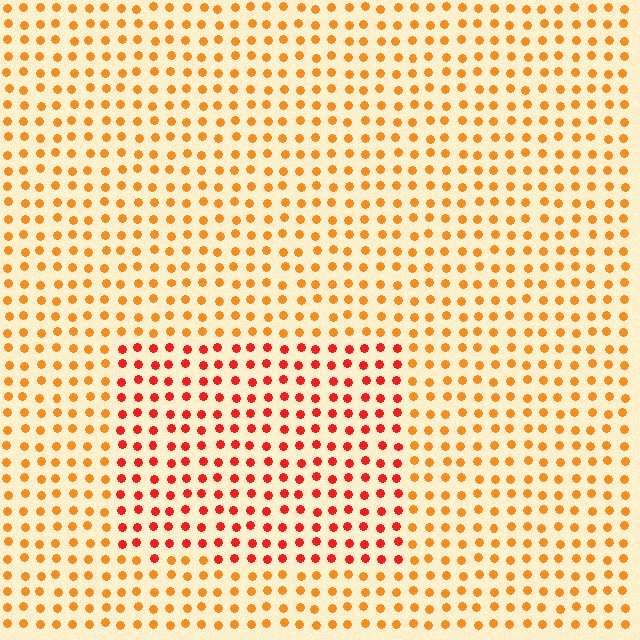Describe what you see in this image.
The image is filled with small orange elements in a uniform arrangement. A rectangle-shaped region is visible where the elements are tinted to a slightly different hue, forming a subtle color boundary.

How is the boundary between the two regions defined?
The boundary is defined purely by a slight shift in hue (about 32 degrees). Spacing, size, and orientation are identical on both sides.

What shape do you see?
I see a rectangle.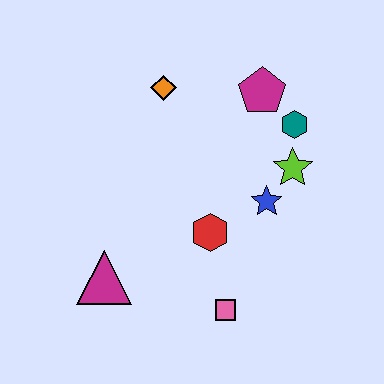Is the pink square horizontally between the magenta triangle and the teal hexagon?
Yes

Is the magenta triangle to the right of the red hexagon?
No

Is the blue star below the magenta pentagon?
Yes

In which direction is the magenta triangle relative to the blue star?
The magenta triangle is to the left of the blue star.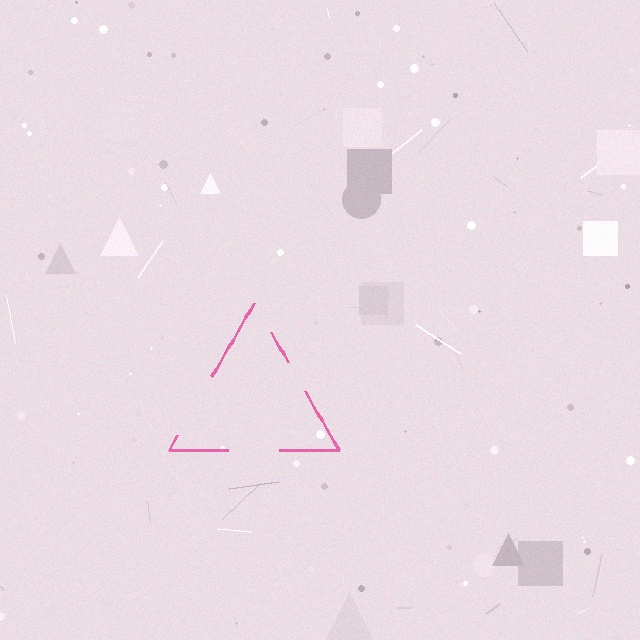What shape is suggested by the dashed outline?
The dashed outline suggests a triangle.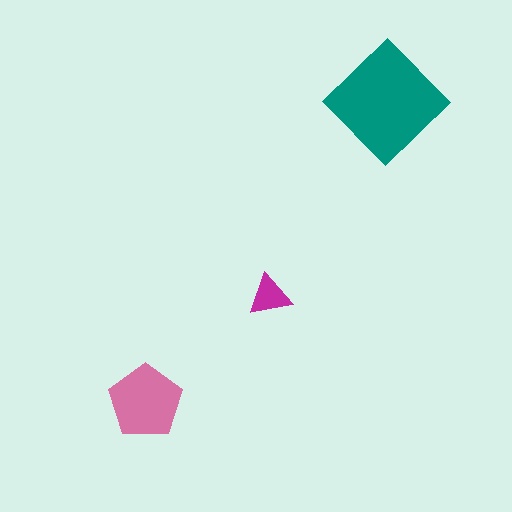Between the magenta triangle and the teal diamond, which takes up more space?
The teal diamond.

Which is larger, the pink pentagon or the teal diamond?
The teal diamond.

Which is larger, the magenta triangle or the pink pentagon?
The pink pentagon.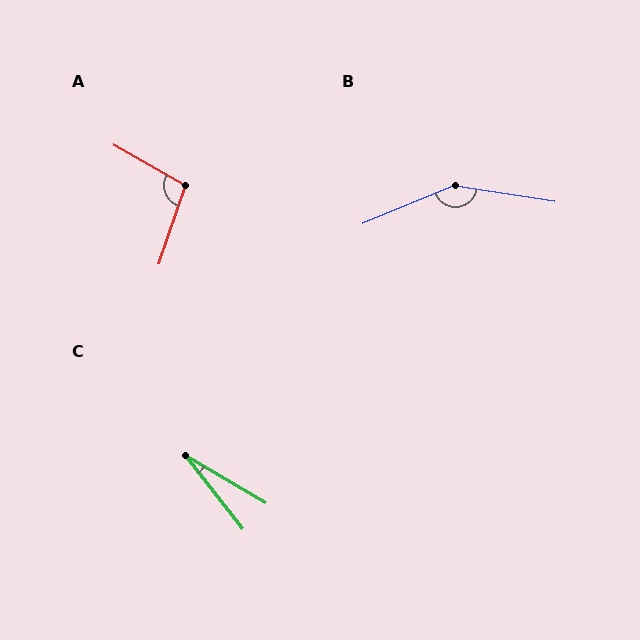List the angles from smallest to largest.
C (22°), A (101°), B (149°).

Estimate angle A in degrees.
Approximately 101 degrees.